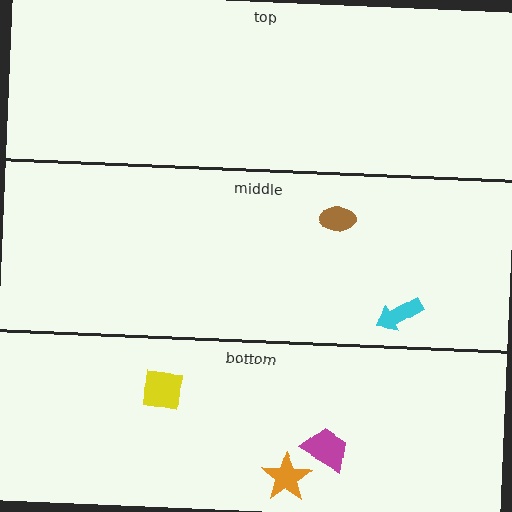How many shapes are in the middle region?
2.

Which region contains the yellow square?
The bottom region.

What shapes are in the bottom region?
The magenta trapezoid, the yellow square, the orange star.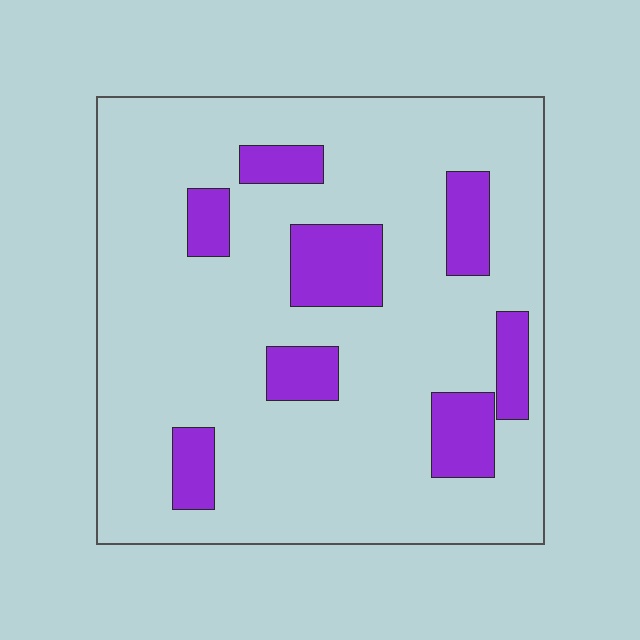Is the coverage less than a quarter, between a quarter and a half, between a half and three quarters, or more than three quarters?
Less than a quarter.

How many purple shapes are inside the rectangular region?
8.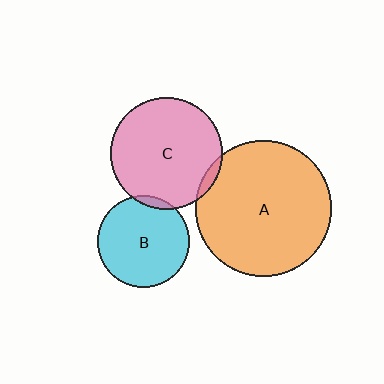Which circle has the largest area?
Circle A (orange).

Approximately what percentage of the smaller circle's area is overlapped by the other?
Approximately 5%.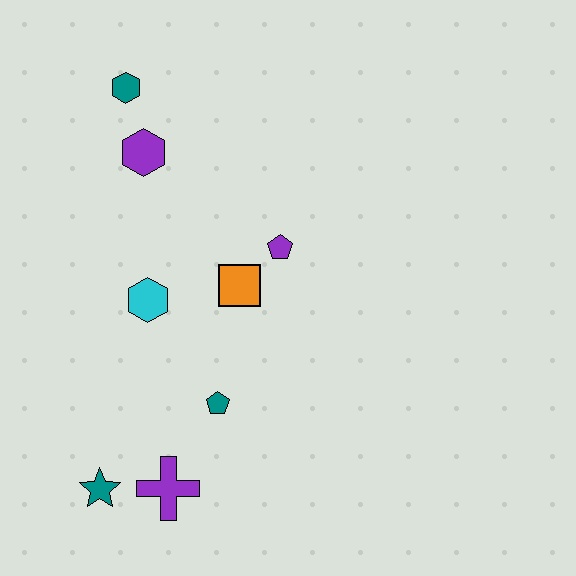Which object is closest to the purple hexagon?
The teal hexagon is closest to the purple hexagon.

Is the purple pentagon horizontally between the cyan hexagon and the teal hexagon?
No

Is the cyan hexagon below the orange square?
Yes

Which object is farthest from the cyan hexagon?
The teal hexagon is farthest from the cyan hexagon.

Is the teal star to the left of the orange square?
Yes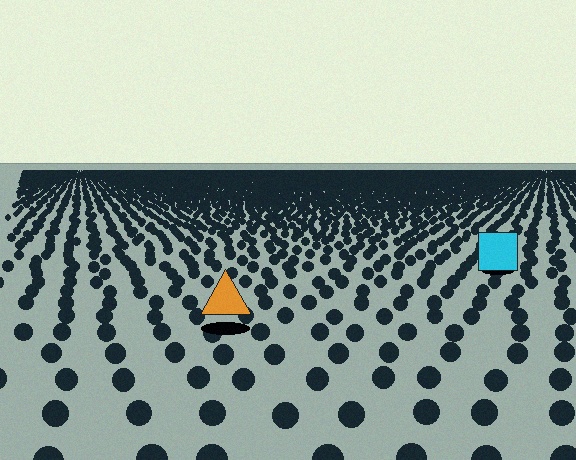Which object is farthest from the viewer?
The cyan square is farthest from the viewer. It appears smaller and the ground texture around it is denser.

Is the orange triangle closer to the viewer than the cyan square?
Yes. The orange triangle is closer — you can tell from the texture gradient: the ground texture is coarser near it.